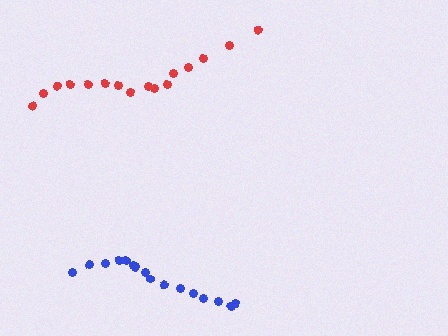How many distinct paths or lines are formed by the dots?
There are 2 distinct paths.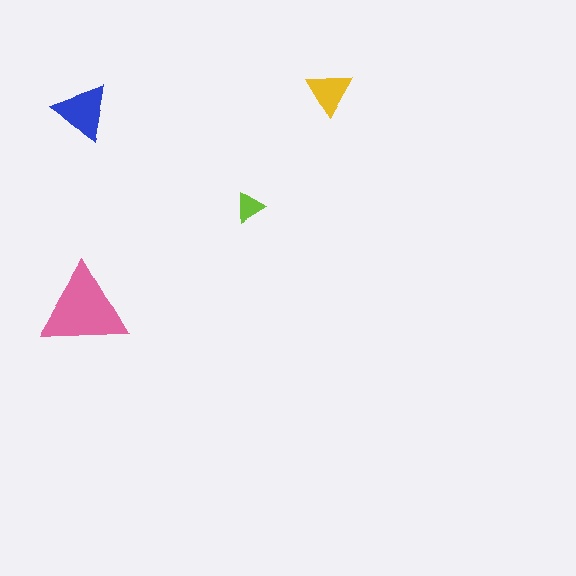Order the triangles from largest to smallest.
the pink one, the blue one, the yellow one, the lime one.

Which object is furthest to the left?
The pink triangle is leftmost.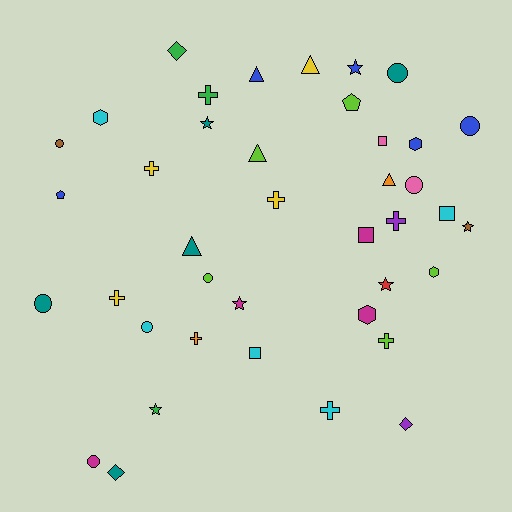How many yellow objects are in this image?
There are 4 yellow objects.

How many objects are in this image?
There are 40 objects.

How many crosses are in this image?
There are 8 crosses.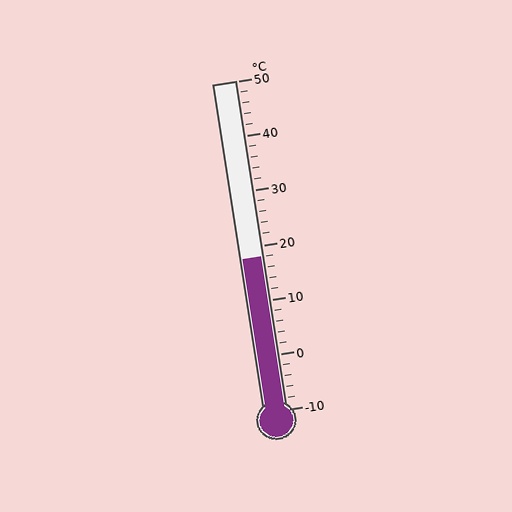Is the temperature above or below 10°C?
The temperature is above 10°C.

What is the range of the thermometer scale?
The thermometer scale ranges from -10°C to 50°C.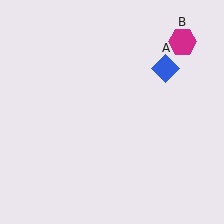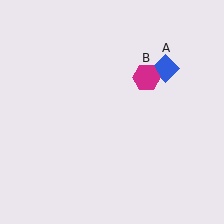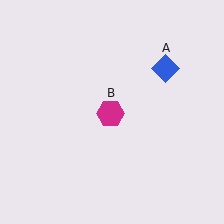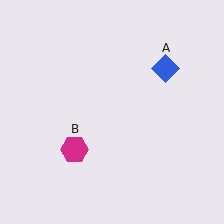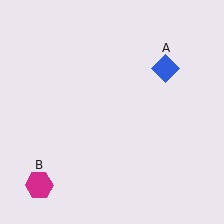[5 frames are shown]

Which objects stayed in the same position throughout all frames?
Blue diamond (object A) remained stationary.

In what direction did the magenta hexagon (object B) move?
The magenta hexagon (object B) moved down and to the left.